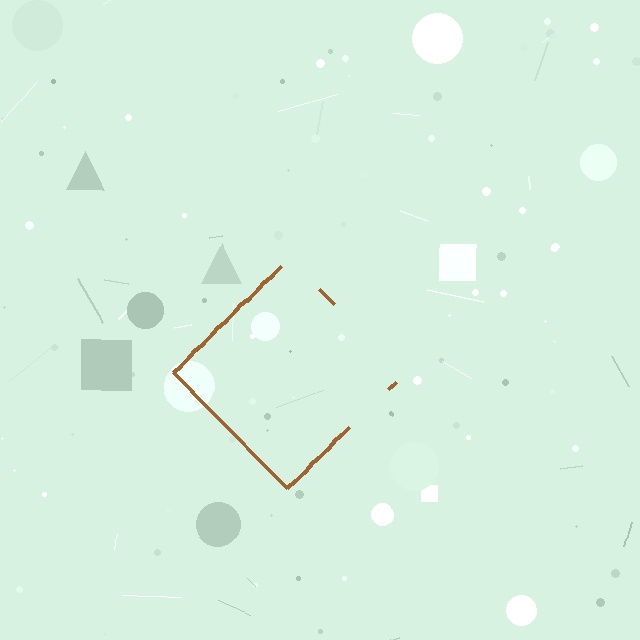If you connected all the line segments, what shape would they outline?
They would outline a diamond.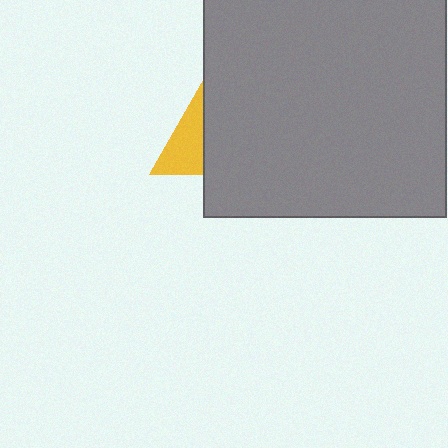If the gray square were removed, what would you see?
You would see the complete yellow triangle.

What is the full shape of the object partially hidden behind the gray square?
The partially hidden object is a yellow triangle.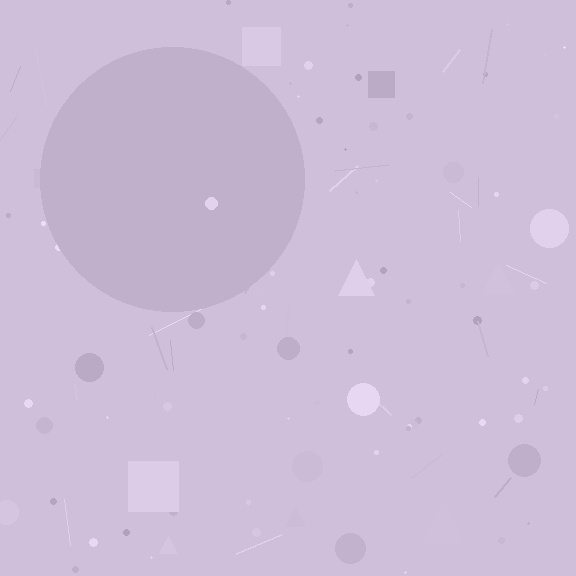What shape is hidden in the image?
A circle is hidden in the image.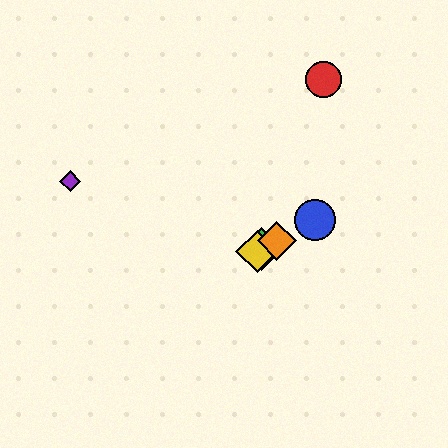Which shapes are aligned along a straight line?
The blue circle, the green diamond, the yellow diamond, the orange diamond are aligned along a straight line.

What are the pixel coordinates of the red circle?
The red circle is at (323, 80).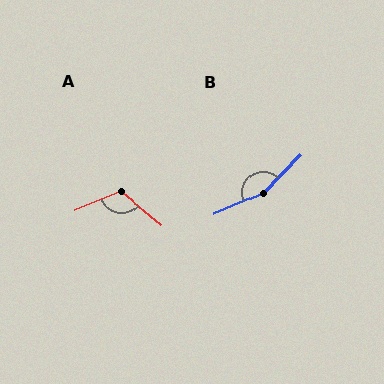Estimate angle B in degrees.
Approximately 157 degrees.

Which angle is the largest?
B, at approximately 157 degrees.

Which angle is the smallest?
A, at approximately 118 degrees.